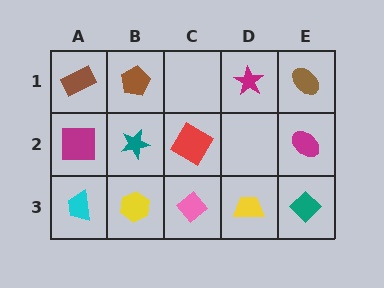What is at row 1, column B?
A brown pentagon.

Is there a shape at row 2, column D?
No, that cell is empty.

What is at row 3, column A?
A cyan trapezoid.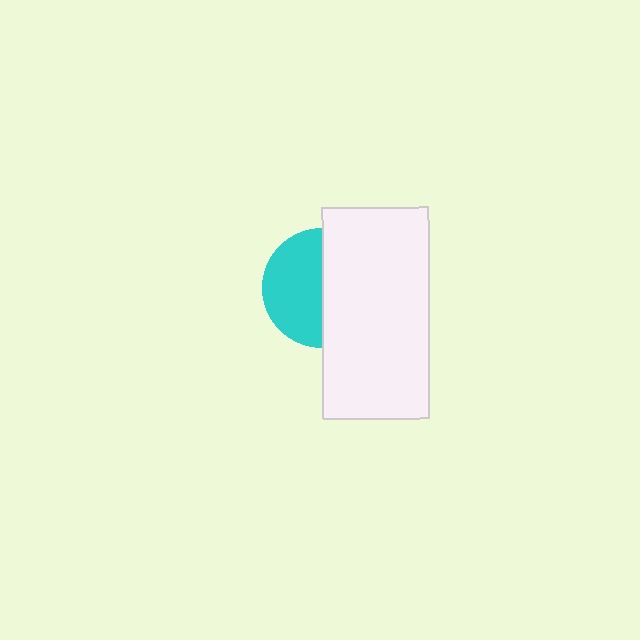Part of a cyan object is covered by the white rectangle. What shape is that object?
It is a circle.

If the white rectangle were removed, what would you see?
You would see the complete cyan circle.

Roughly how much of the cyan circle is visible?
About half of it is visible (roughly 49%).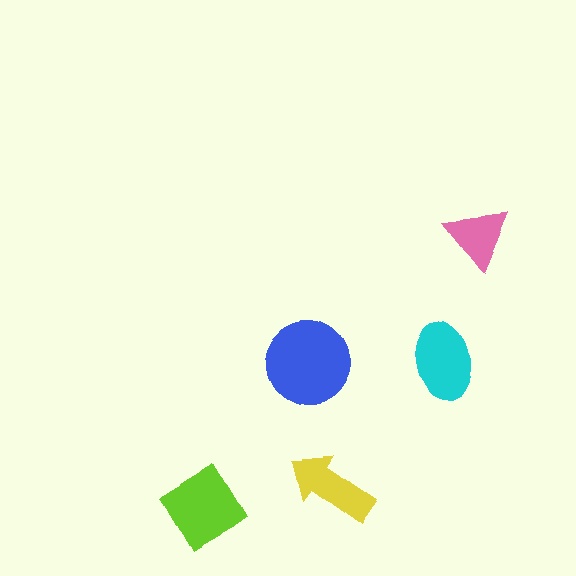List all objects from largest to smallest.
The blue circle, the lime diamond, the cyan ellipse, the yellow arrow, the pink triangle.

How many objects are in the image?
There are 5 objects in the image.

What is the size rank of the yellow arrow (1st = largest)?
4th.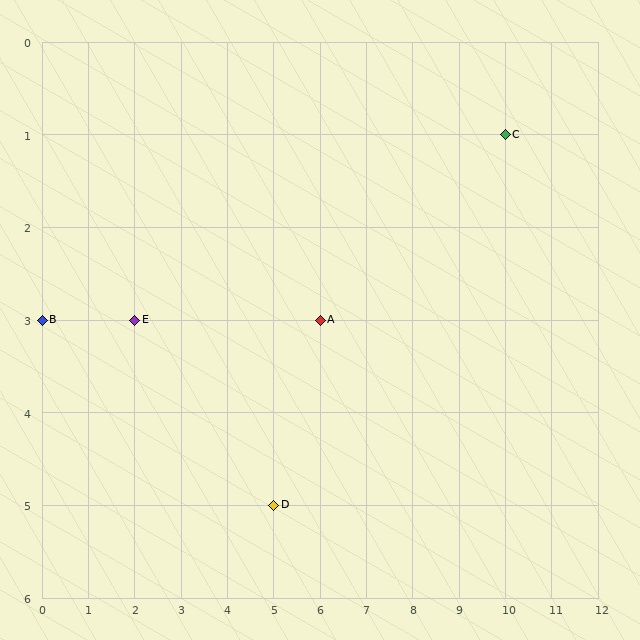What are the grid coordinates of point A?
Point A is at grid coordinates (6, 3).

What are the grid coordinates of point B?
Point B is at grid coordinates (0, 3).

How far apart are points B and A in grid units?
Points B and A are 6 columns apart.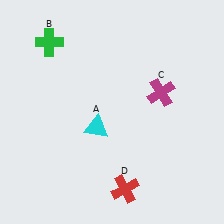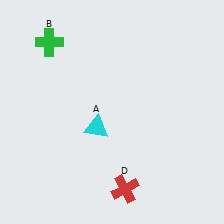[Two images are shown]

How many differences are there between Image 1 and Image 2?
There is 1 difference between the two images.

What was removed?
The magenta cross (C) was removed in Image 2.